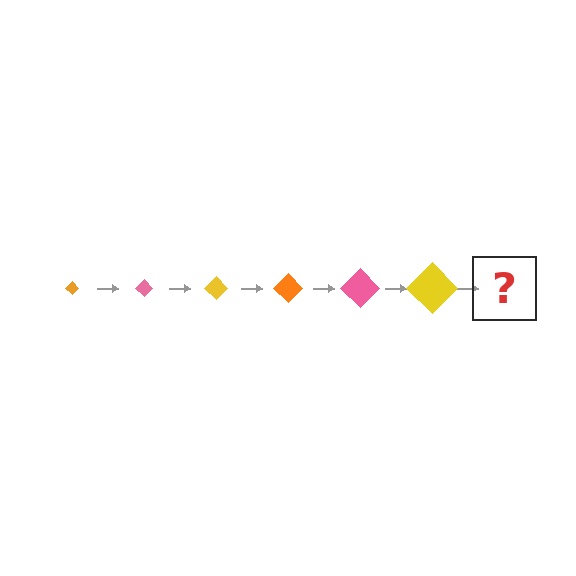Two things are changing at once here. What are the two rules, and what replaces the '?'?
The two rules are that the diamond grows larger each step and the color cycles through orange, pink, and yellow. The '?' should be an orange diamond, larger than the previous one.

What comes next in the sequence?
The next element should be an orange diamond, larger than the previous one.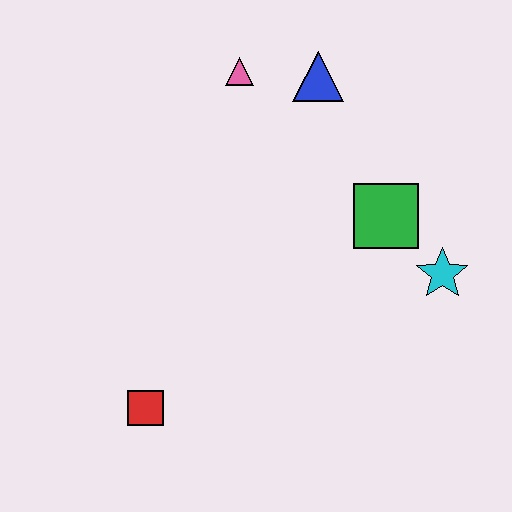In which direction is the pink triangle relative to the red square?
The pink triangle is above the red square.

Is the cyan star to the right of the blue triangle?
Yes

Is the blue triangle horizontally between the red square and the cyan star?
Yes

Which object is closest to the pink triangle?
The blue triangle is closest to the pink triangle.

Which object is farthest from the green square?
The red square is farthest from the green square.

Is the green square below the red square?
No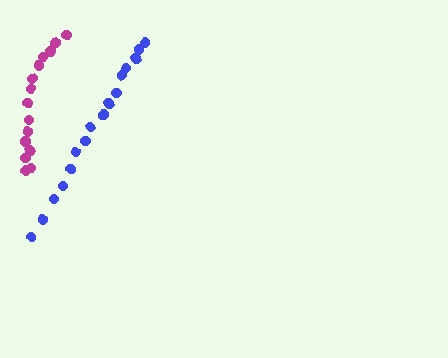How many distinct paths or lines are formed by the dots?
There are 2 distinct paths.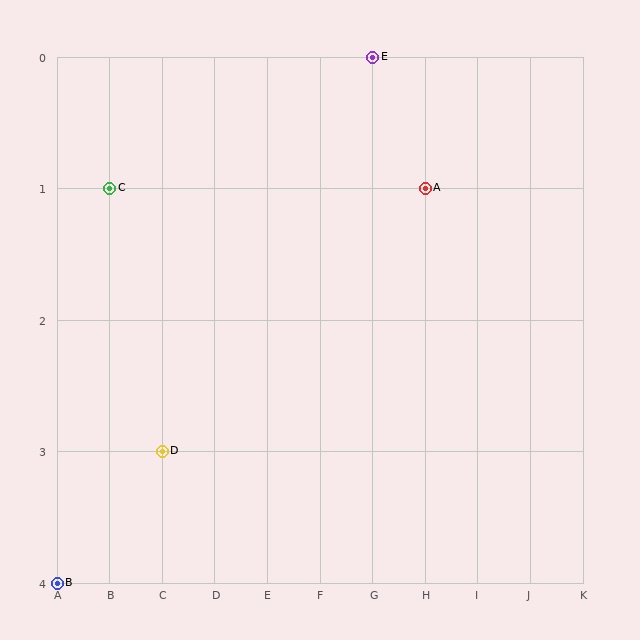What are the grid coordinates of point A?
Point A is at grid coordinates (H, 1).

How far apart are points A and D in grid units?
Points A and D are 5 columns and 2 rows apart (about 5.4 grid units diagonally).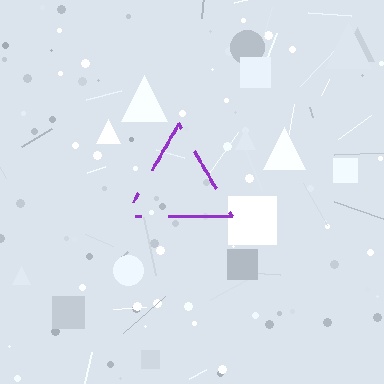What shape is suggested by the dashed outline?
The dashed outline suggests a triangle.